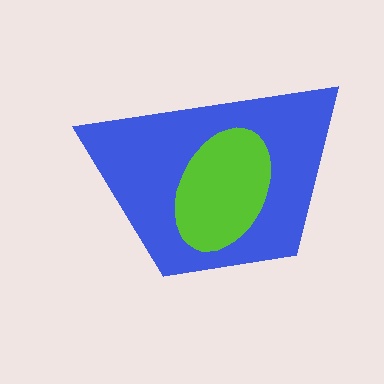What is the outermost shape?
The blue trapezoid.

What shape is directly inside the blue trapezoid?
The lime ellipse.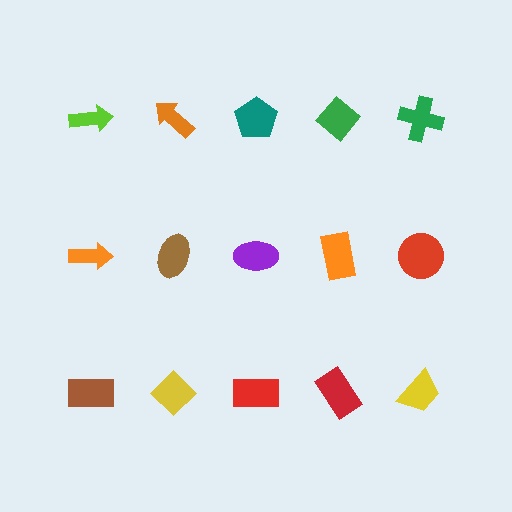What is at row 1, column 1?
A lime arrow.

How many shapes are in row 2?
5 shapes.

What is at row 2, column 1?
An orange arrow.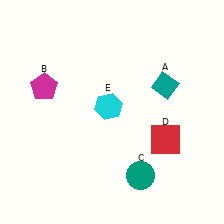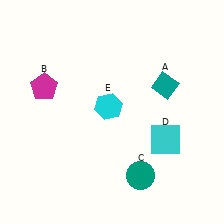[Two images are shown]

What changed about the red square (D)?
In Image 1, D is red. In Image 2, it changed to cyan.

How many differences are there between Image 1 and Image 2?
There is 1 difference between the two images.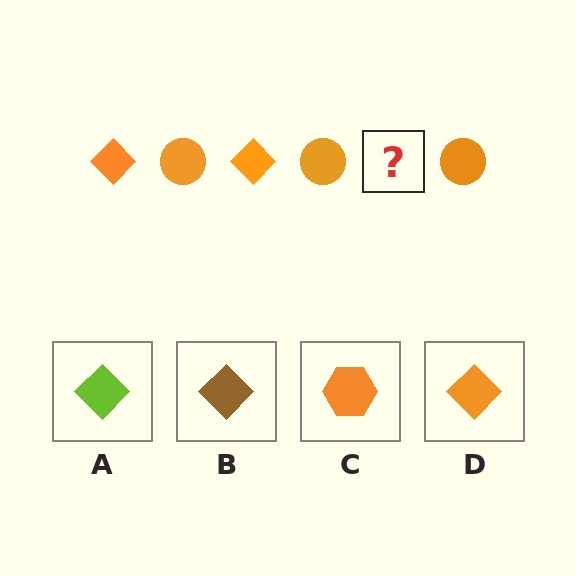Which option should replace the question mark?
Option D.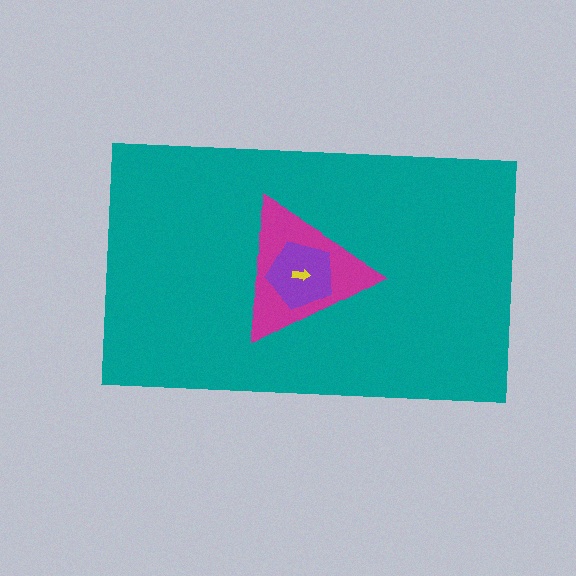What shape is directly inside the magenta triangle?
The purple pentagon.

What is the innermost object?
The yellow arrow.